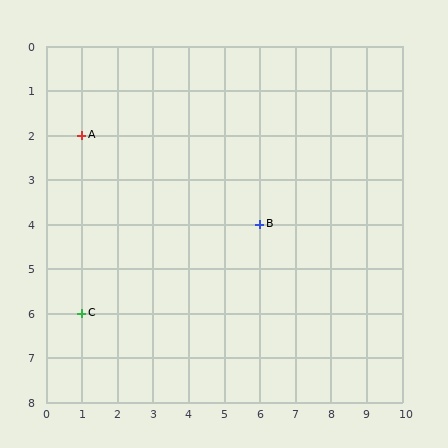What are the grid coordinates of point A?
Point A is at grid coordinates (1, 2).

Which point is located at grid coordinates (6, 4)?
Point B is at (6, 4).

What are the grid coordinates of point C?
Point C is at grid coordinates (1, 6).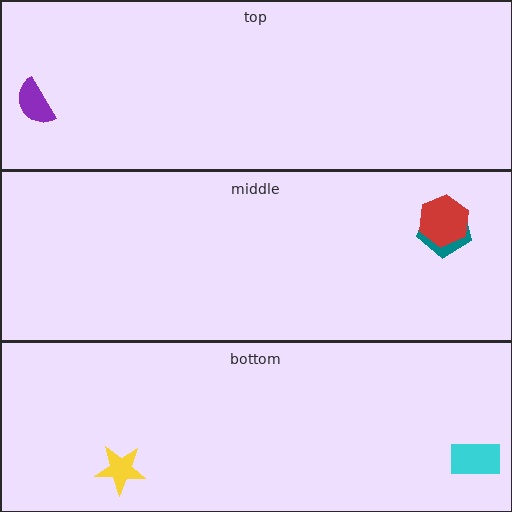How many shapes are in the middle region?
2.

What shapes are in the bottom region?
The cyan rectangle, the yellow star.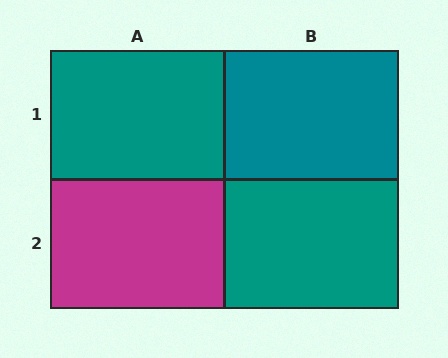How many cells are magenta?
1 cell is magenta.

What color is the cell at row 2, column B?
Teal.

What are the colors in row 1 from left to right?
Teal, teal.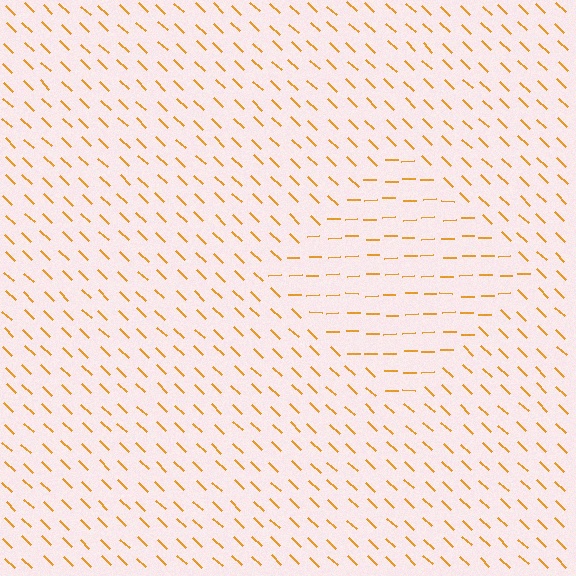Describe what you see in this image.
The image is filled with small orange line segments. A diamond region in the image has lines oriented differently from the surrounding lines, creating a visible texture boundary.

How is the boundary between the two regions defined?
The boundary is defined purely by a change in line orientation (approximately 45 degrees difference). All lines are the same color and thickness.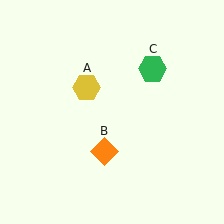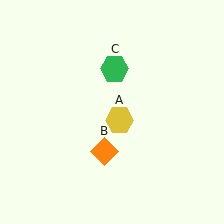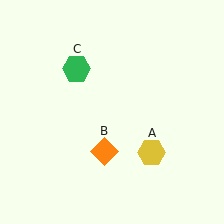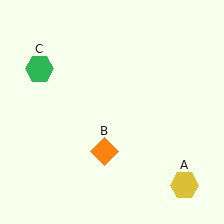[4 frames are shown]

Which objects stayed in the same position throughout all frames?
Orange diamond (object B) remained stationary.